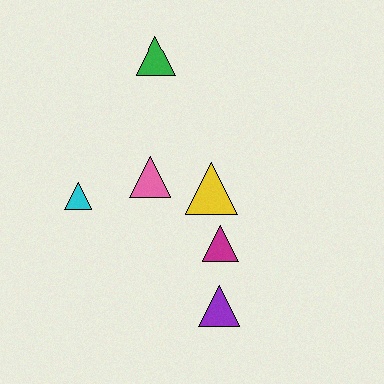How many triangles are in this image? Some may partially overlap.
There are 6 triangles.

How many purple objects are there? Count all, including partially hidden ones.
There is 1 purple object.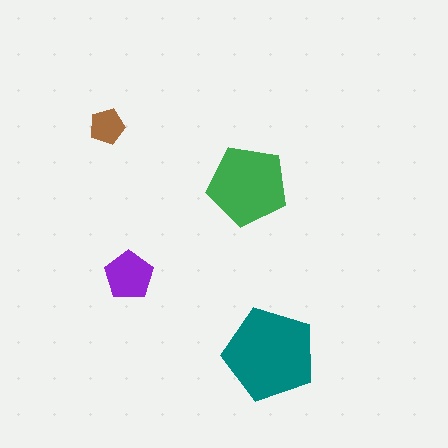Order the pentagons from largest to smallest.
the teal one, the green one, the purple one, the brown one.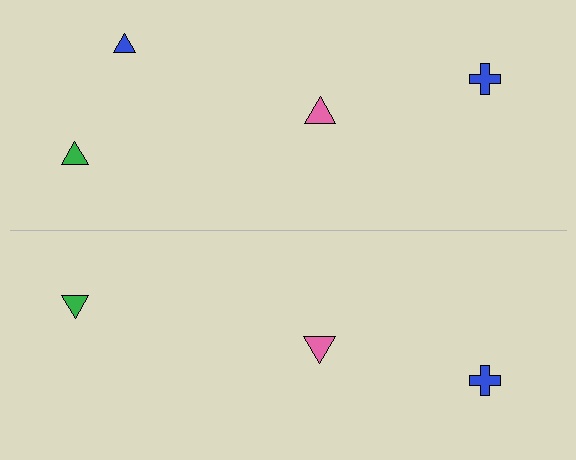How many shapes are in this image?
There are 7 shapes in this image.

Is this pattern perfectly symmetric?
No, the pattern is not perfectly symmetric. A blue triangle is missing from the bottom side.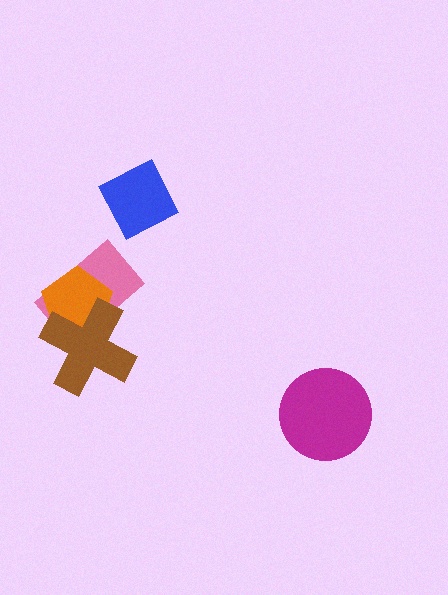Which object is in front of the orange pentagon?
The brown cross is in front of the orange pentagon.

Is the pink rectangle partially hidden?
Yes, it is partially covered by another shape.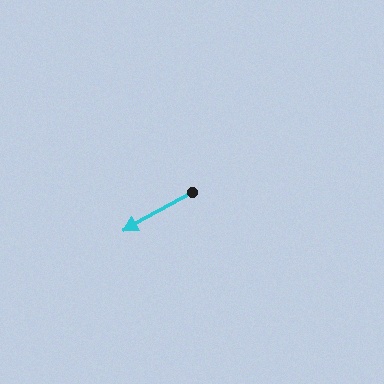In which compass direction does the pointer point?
Southwest.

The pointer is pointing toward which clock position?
Roughly 8 o'clock.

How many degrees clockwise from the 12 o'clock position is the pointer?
Approximately 241 degrees.